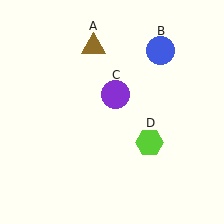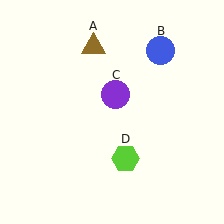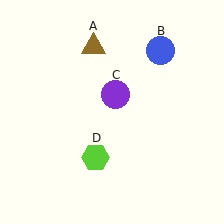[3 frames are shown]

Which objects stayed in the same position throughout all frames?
Brown triangle (object A) and blue circle (object B) and purple circle (object C) remained stationary.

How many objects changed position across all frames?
1 object changed position: lime hexagon (object D).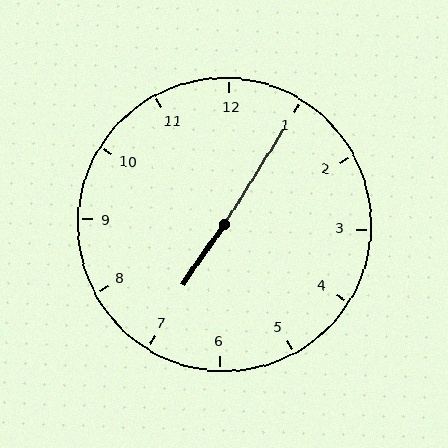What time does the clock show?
7:05.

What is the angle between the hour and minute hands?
Approximately 178 degrees.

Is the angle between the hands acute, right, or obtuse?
It is obtuse.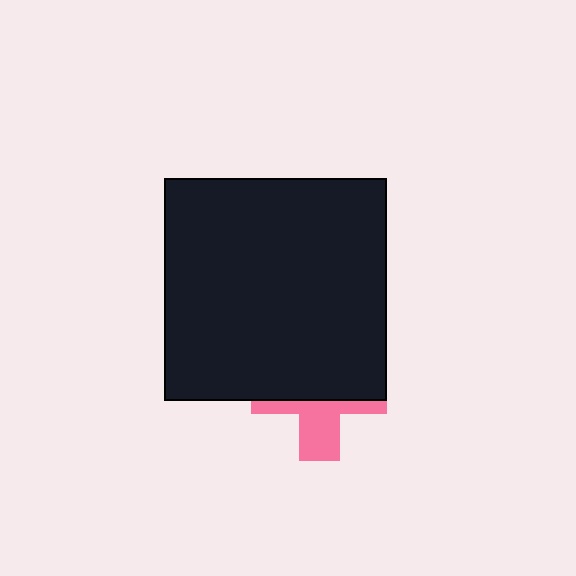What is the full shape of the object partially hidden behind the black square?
The partially hidden object is a pink cross.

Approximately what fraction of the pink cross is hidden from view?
Roughly 62% of the pink cross is hidden behind the black square.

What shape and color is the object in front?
The object in front is a black square.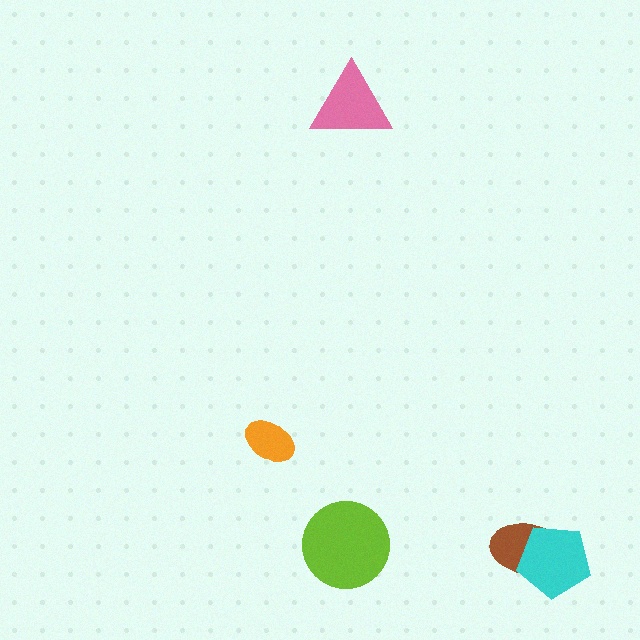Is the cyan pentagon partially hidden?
No, no other shape covers it.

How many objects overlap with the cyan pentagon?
1 object overlaps with the cyan pentagon.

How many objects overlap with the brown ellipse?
1 object overlaps with the brown ellipse.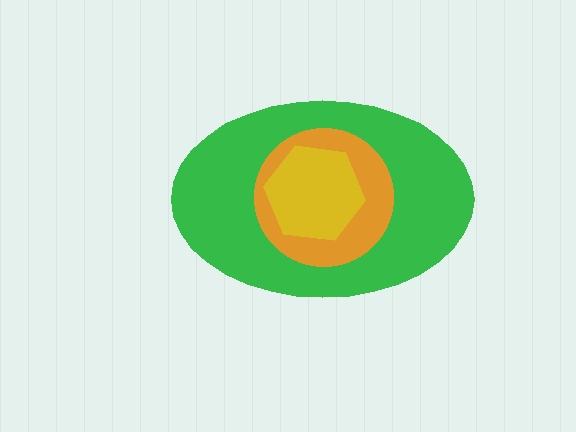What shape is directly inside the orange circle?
The yellow hexagon.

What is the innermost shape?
The yellow hexagon.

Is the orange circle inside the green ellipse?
Yes.